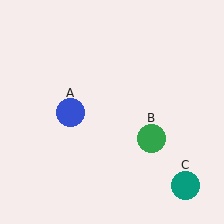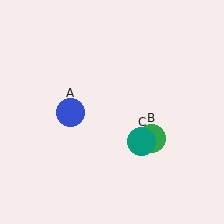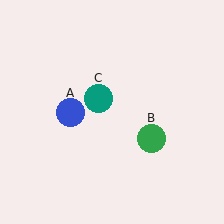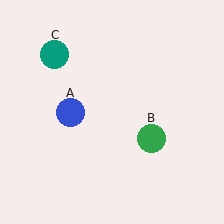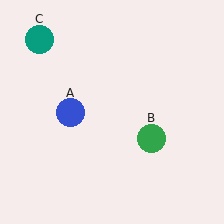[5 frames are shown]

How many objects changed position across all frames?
1 object changed position: teal circle (object C).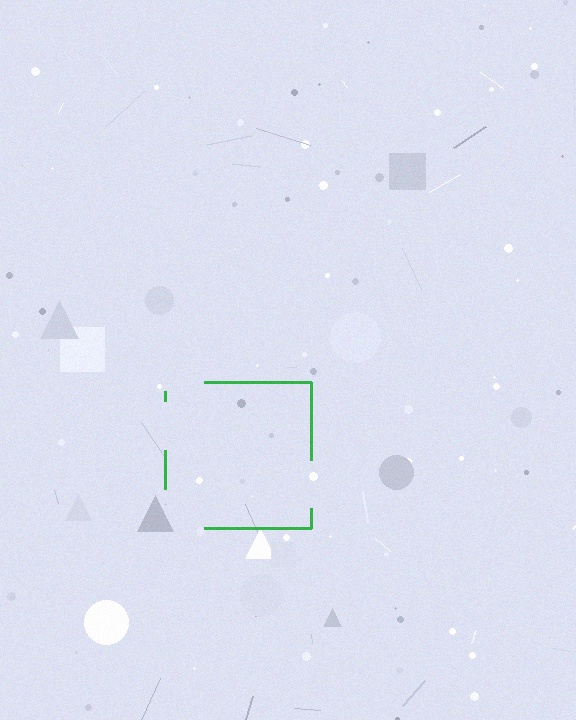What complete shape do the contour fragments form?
The contour fragments form a square.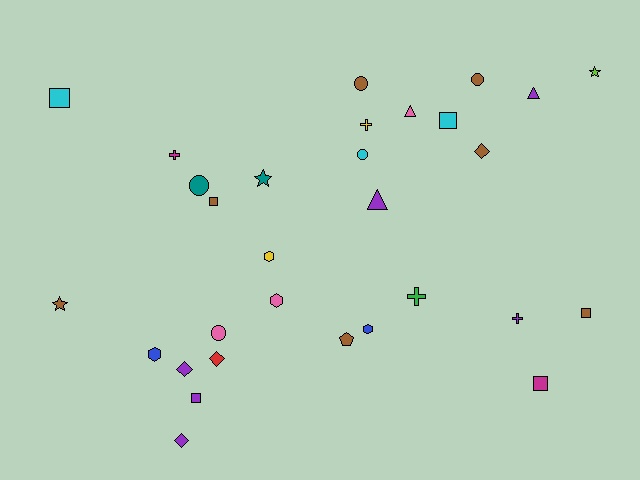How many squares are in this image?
There are 6 squares.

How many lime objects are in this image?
There is 1 lime object.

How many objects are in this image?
There are 30 objects.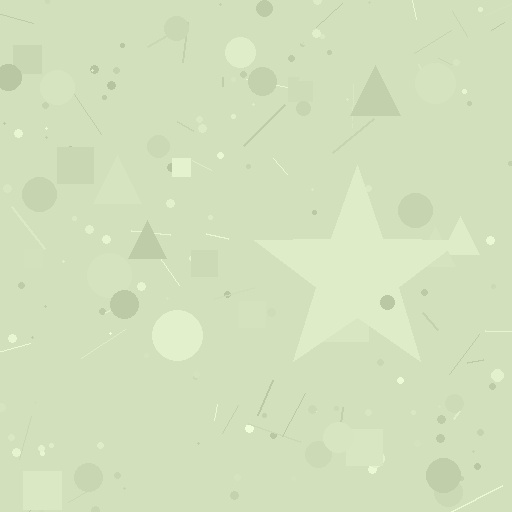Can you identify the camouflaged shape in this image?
The camouflaged shape is a star.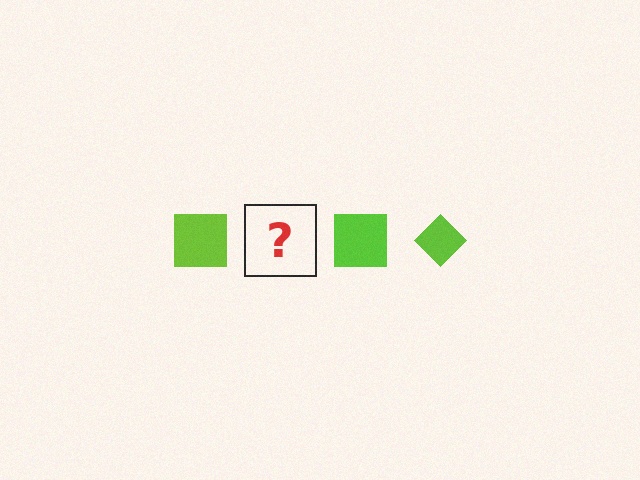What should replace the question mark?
The question mark should be replaced with a lime diamond.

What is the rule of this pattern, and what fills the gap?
The rule is that the pattern cycles through square, diamond shapes in lime. The gap should be filled with a lime diamond.